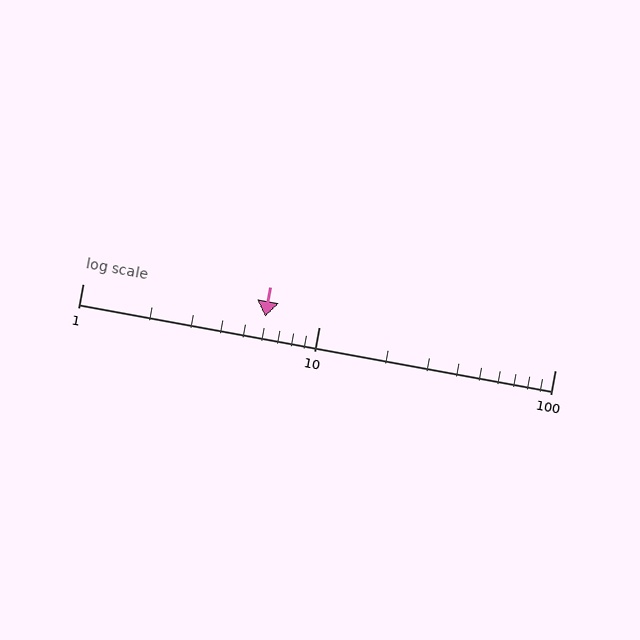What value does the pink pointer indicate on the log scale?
The pointer indicates approximately 5.9.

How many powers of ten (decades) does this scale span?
The scale spans 2 decades, from 1 to 100.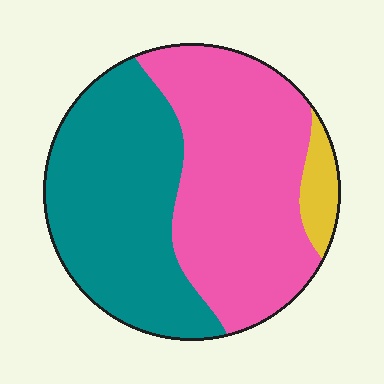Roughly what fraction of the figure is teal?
Teal covers around 45% of the figure.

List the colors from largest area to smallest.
From largest to smallest: pink, teal, yellow.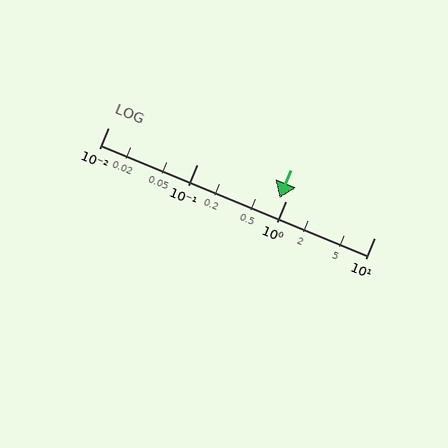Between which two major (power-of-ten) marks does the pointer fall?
The pointer is between 0.1 and 1.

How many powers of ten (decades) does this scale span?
The scale spans 3 decades, from 0.01 to 10.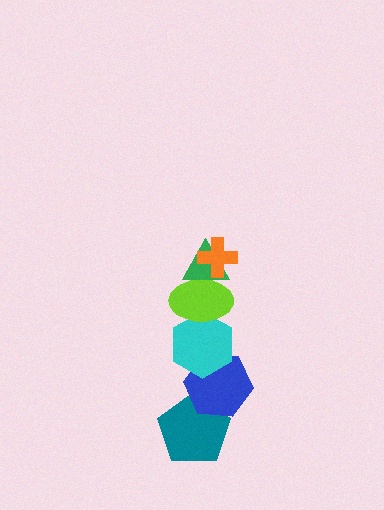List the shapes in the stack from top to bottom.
From top to bottom: the orange cross, the green triangle, the lime ellipse, the cyan hexagon, the blue hexagon, the teal pentagon.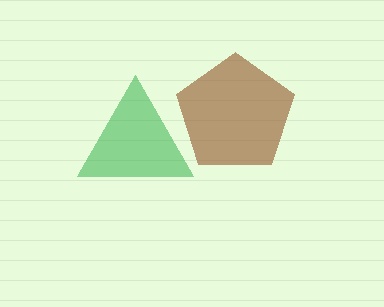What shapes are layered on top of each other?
The layered shapes are: a brown pentagon, a green triangle.